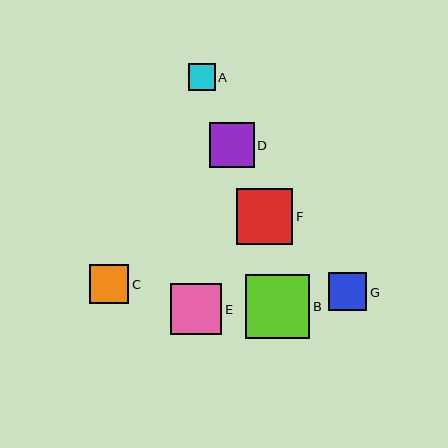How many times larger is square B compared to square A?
Square B is approximately 2.4 times the size of square A.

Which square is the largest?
Square B is the largest with a size of approximately 64 pixels.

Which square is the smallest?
Square A is the smallest with a size of approximately 27 pixels.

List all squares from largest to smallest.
From largest to smallest: B, F, E, D, C, G, A.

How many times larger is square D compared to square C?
Square D is approximately 1.1 times the size of square C.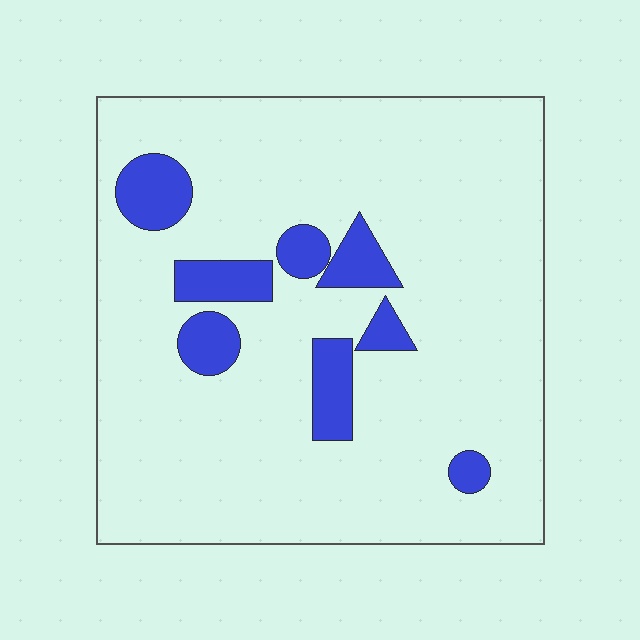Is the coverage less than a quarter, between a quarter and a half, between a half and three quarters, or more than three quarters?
Less than a quarter.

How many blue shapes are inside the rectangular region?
8.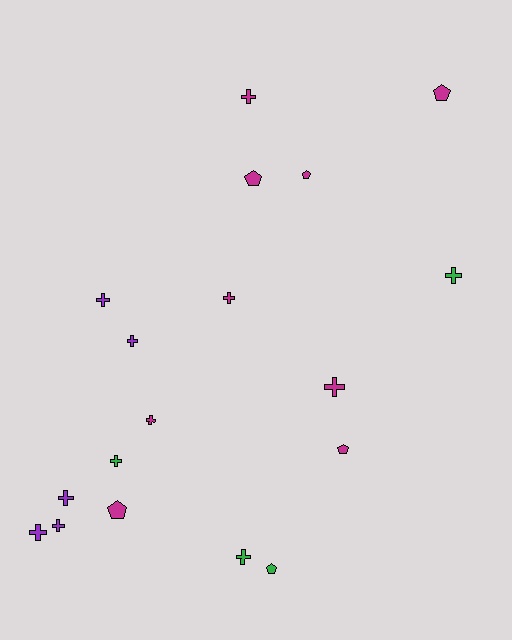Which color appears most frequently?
Magenta, with 9 objects.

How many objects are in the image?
There are 18 objects.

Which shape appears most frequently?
Cross, with 12 objects.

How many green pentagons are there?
There is 1 green pentagon.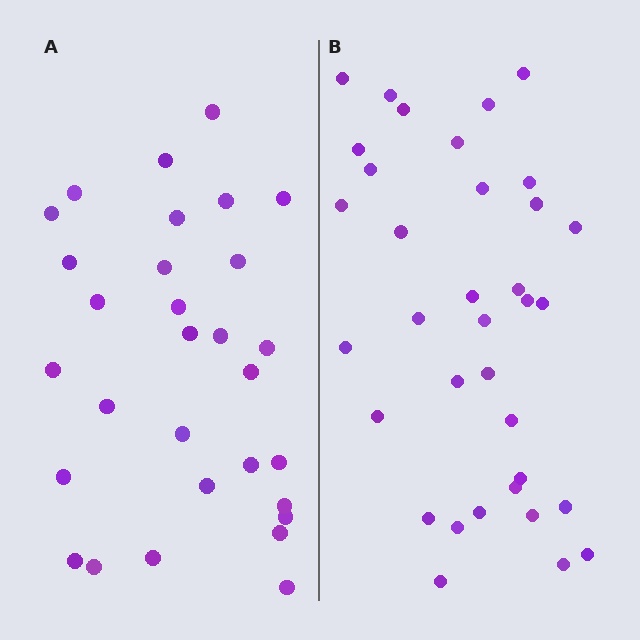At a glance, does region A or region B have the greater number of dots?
Region B (the right region) has more dots.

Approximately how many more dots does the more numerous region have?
Region B has about 5 more dots than region A.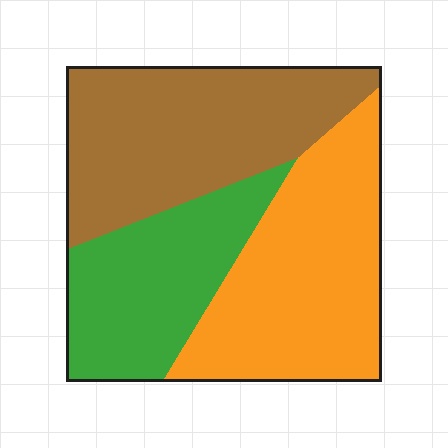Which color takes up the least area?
Green, at roughly 25%.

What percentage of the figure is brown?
Brown takes up about three eighths (3/8) of the figure.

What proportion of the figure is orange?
Orange takes up between a quarter and a half of the figure.